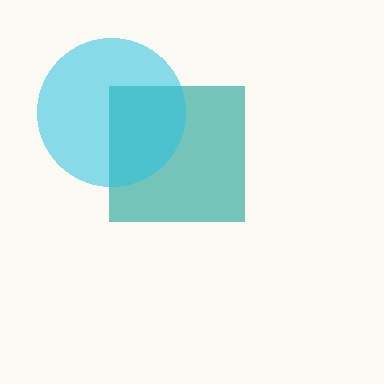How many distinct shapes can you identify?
There are 2 distinct shapes: a teal square, a cyan circle.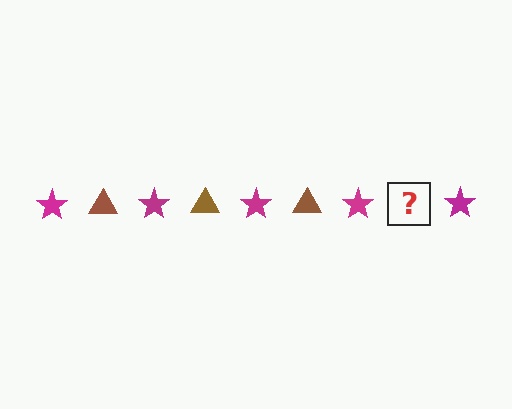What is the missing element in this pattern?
The missing element is a brown triangle.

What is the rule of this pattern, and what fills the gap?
The rule is that the pattern alternates between magenta star and brown triangle. The gap should be filled with a brown triangle.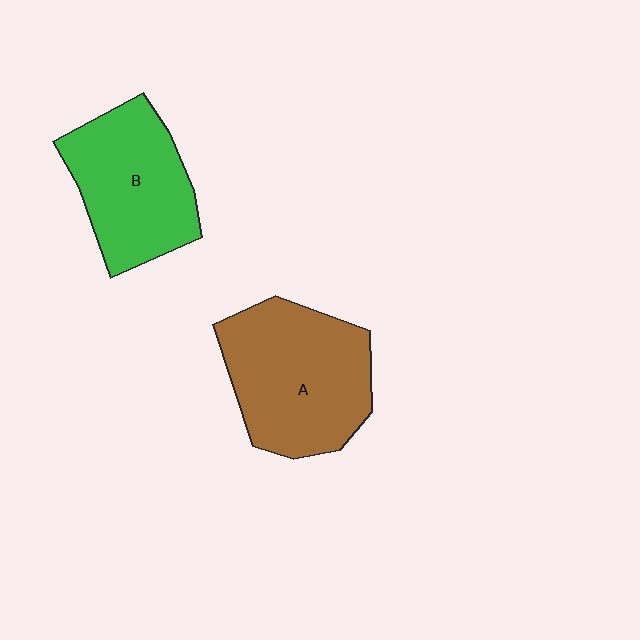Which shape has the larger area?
Shape A (brown).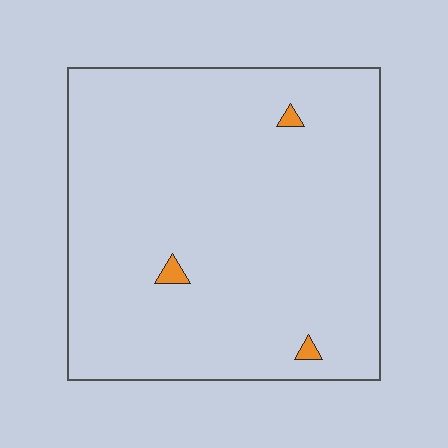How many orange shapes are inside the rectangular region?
3.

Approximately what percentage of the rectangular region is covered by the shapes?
Approximately 0%.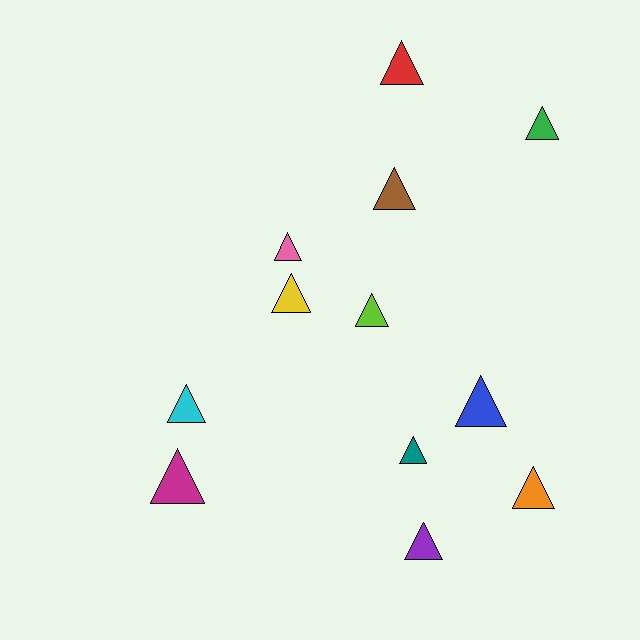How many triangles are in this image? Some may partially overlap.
There are 12 triangles.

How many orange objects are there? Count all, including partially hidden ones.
There is 1 orange object.